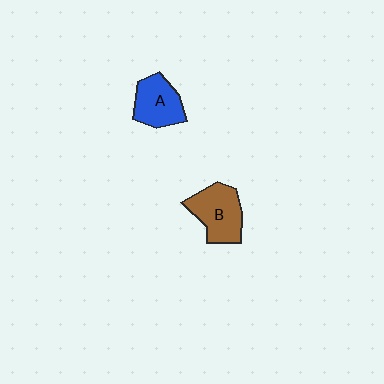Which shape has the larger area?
Shape B (brown).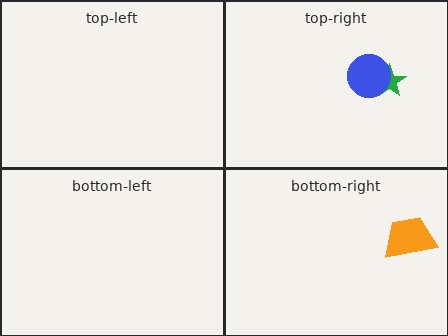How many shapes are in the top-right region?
2.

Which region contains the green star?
The top-right region.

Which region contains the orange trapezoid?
The bottom-right region.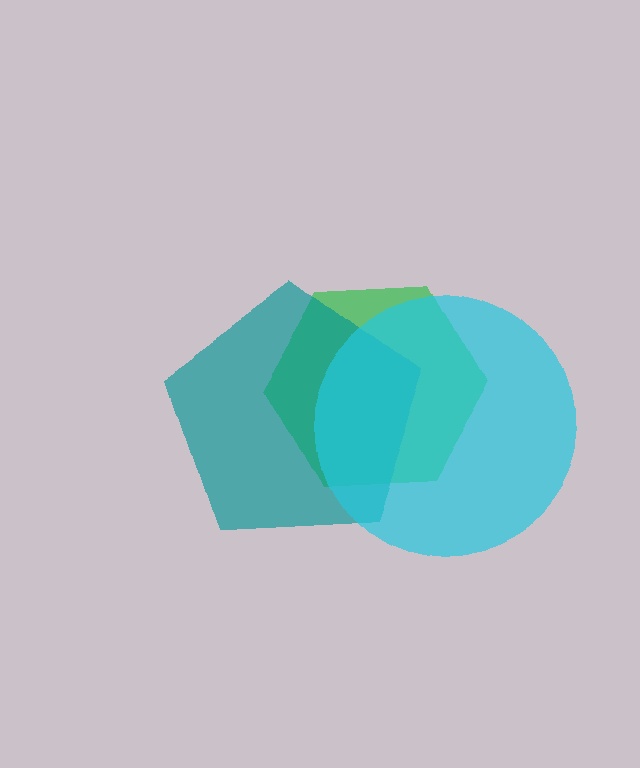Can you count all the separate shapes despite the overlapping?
Yes, there are 3 separate shapes.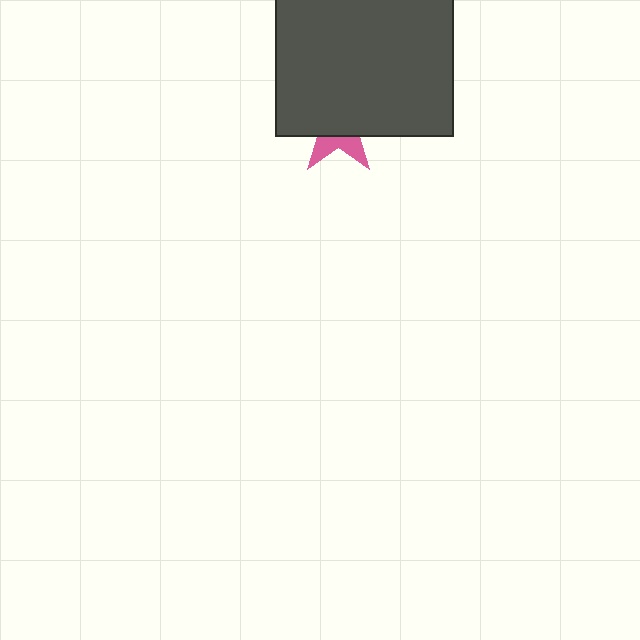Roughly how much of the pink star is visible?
A small part of it is visible (roughly 31%).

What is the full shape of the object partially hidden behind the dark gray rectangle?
The partially hidden object is a pink star.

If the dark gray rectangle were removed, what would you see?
You would see the complete pink star.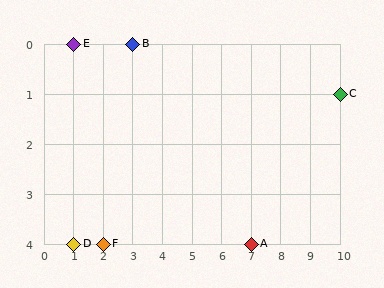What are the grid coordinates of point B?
Point B is at grid coordinates (3, 0).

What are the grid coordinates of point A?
Point A is at grid coordinates (7, 4).